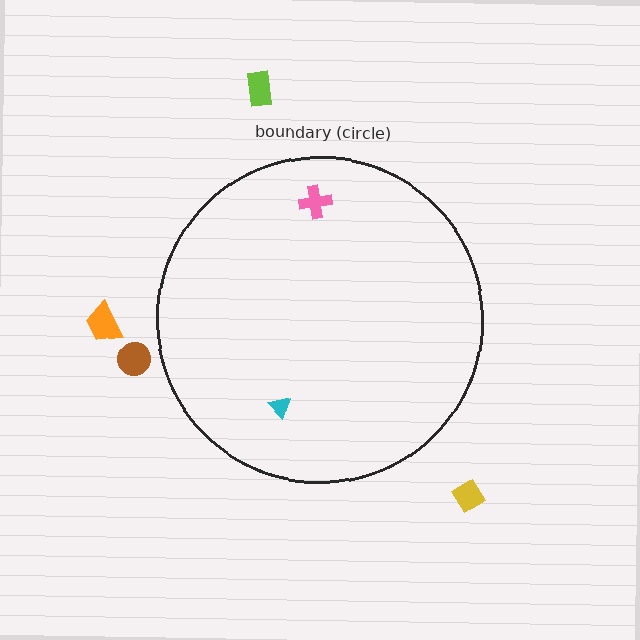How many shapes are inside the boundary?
2 inside, 4 outside.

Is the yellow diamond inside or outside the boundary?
Outside.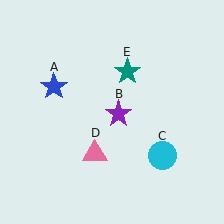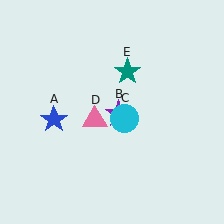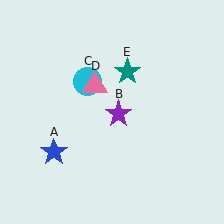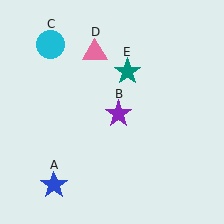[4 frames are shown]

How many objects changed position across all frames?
3 objects changed position: blue star (object A), cyan circle (object C), pink triangle (object D).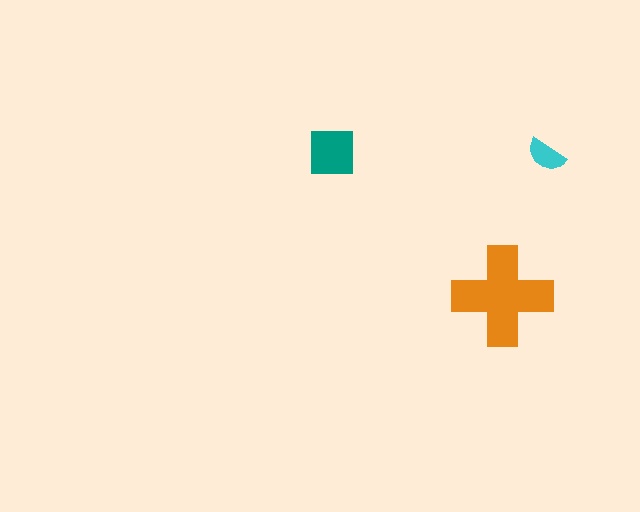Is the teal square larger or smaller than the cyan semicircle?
Larger.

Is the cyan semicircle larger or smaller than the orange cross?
Smaller.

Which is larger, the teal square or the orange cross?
The orange cross.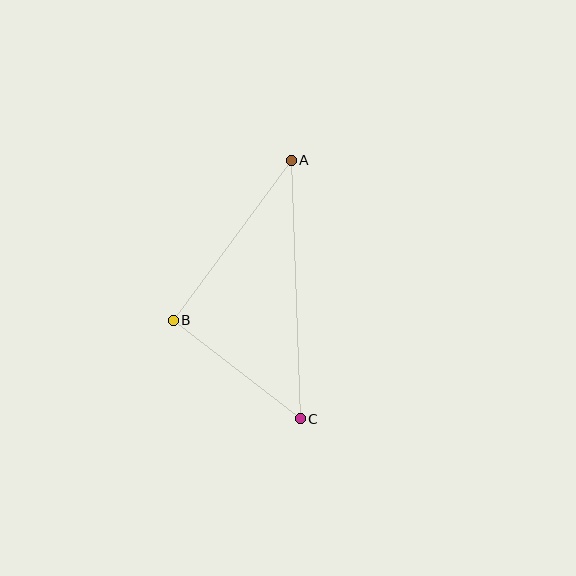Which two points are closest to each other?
Points B and C are closest to each other.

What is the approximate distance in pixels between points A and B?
The distance between A and B is approximately 199 pixels.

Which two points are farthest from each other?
Points A and C are farthest from each other.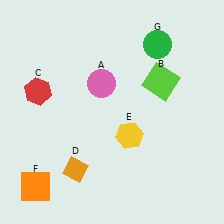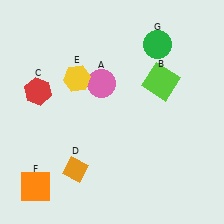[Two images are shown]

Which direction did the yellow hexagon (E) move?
The yellow hexagon (E) moved up.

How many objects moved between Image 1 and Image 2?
1 object moved between the two images.